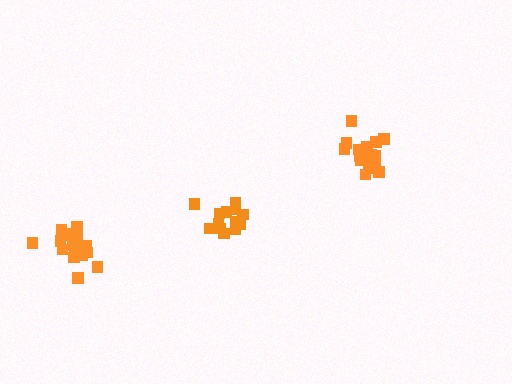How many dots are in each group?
Group 1: 19 dots, Group 2: 14 dots, Group 3: 20 dots (53 total).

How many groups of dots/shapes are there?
There are 3 groups.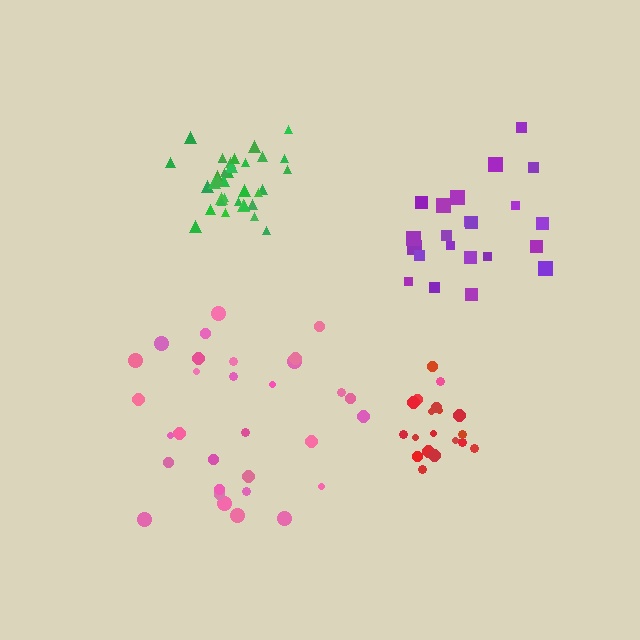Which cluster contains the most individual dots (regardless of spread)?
Green (35).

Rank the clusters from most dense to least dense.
green, red, purple, pink.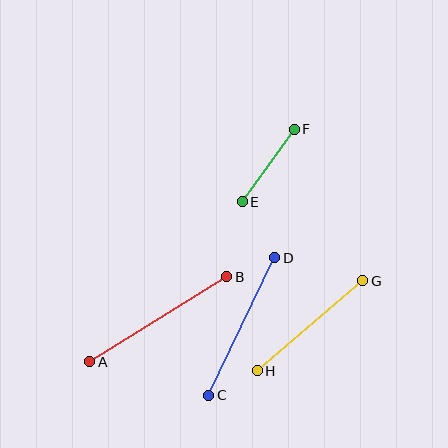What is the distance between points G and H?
The distance is approximately 139 pixels.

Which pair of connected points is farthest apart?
Points A and B are farthest apart.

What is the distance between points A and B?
The distance is approximately 161 pixels.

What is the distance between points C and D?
The distance is approximately 152 pixels.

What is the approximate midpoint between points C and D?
The midpoint is at approximately (242, 326) pixels.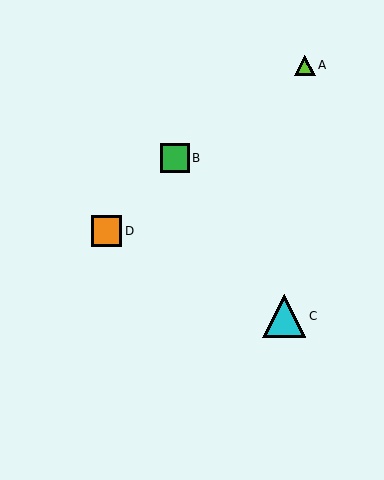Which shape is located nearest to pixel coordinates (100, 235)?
The orange square (labeled D) at (107, 231) is nearest to that location.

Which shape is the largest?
The cyan triangle (labeled C) is the largest.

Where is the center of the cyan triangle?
The center of the cyan triangle is at (284, 316).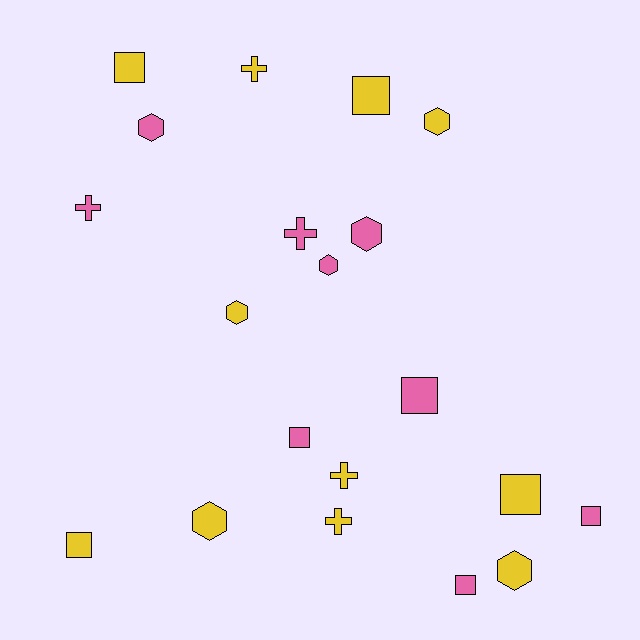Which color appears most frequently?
Yellow, with 11 objects.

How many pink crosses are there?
There are 2 pink crosses.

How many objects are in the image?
There are 20 objects.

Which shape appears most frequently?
Square, with 8 objects.